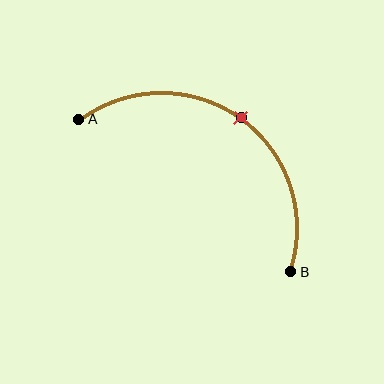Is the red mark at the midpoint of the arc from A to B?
Yes. The red mark lies on the arc at equal arc-length from both A and B — it is the arc midpoint.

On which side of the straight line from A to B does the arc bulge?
The arc bulges above and to the right of the straight line connecting A and B.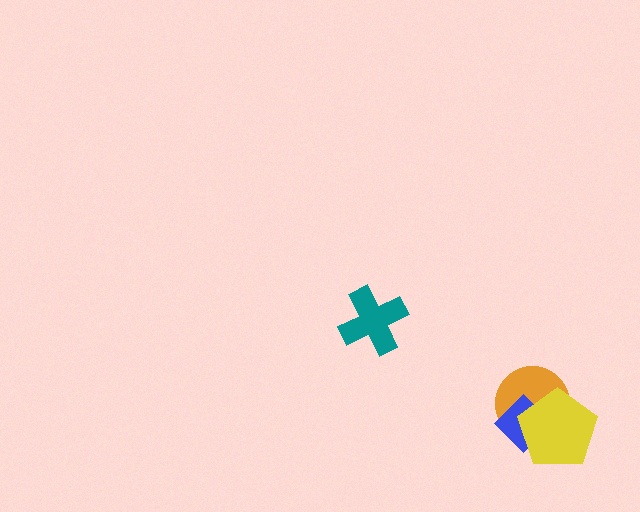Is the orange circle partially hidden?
Yes, it is partially covered by another shape.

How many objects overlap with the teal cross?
0 objects overlap with the teal cross.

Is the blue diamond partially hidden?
Yes, it is partially covered by another shape.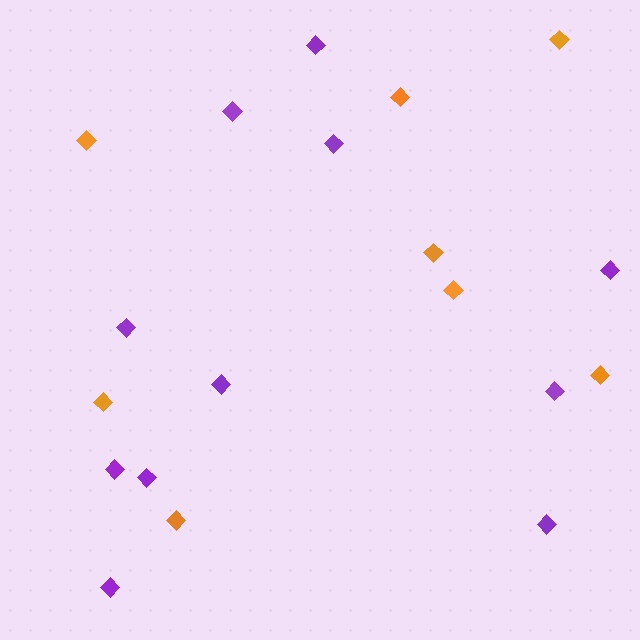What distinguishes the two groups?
There are 2 groups: one group of orange diamonds (8) and one group of purple diamonds (11).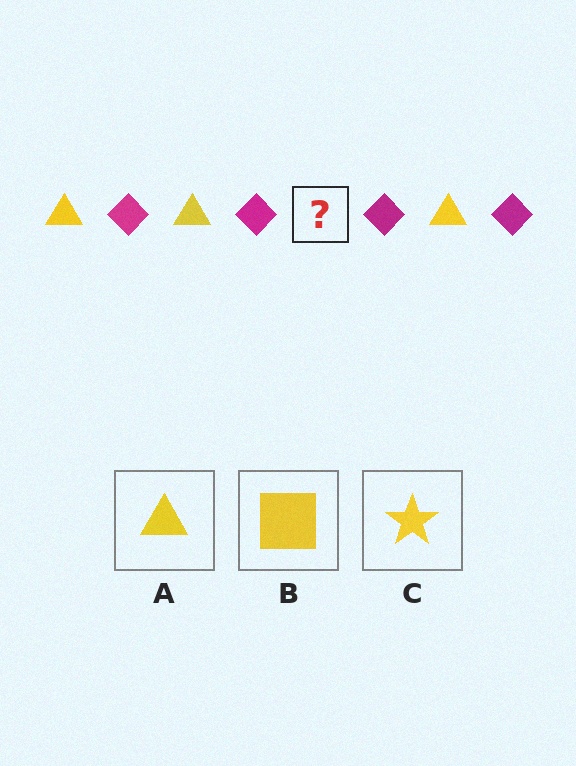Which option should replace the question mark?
Option A.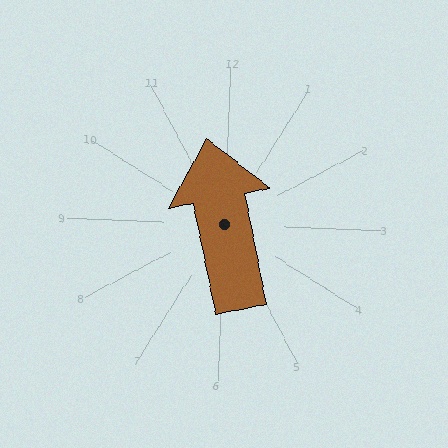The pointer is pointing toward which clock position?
Roughly 12 o'clock.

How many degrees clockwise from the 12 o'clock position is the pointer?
Approximately 346 degrees.